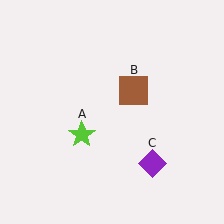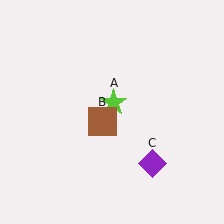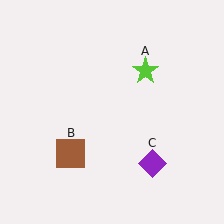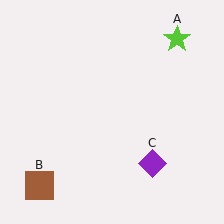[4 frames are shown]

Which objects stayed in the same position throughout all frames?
Purple diamond (object C) remained stationary.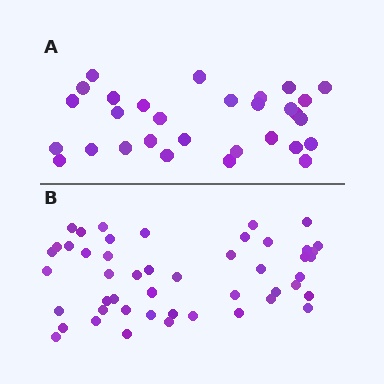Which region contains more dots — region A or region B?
Region B (the bottom region) has more dots.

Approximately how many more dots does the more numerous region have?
Region B has approximately 20 more dots than region A.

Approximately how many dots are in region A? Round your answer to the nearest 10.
About 30 dots.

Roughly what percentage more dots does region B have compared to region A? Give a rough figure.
About 60% more.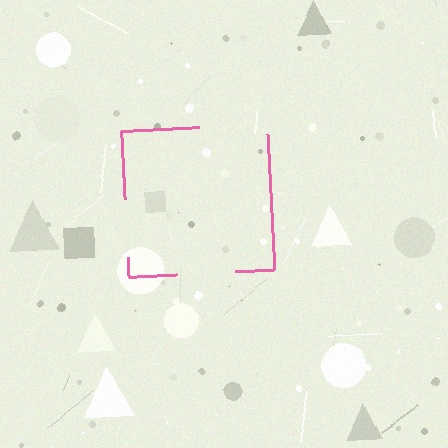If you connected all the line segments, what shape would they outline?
They would outline a square.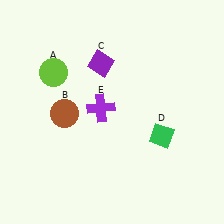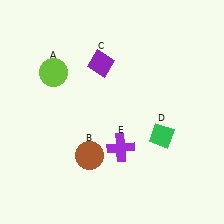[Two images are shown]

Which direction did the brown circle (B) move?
The brown circle (B) moved down.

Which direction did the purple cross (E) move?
The purple cross (E) moved down.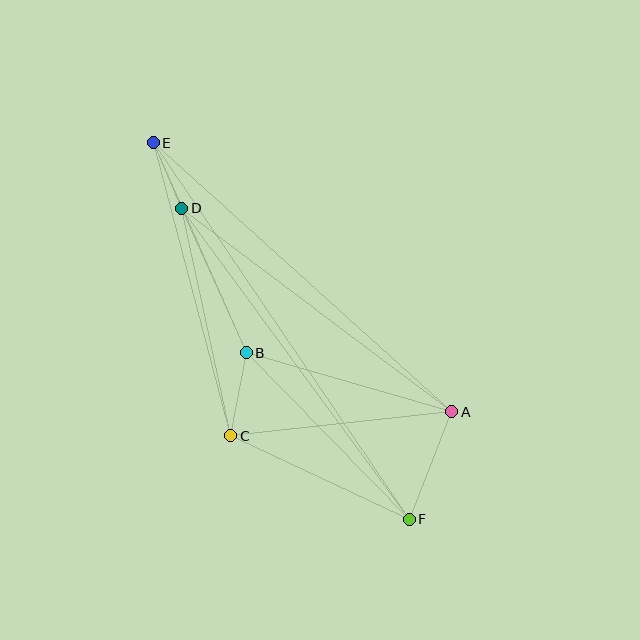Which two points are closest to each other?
Points D and E are closest to each other.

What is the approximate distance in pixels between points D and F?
The distance between D and F is approximately 385 pixels.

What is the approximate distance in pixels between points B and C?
The distance between B and C is approximately 84 pixels.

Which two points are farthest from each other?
Points E and F are farthest from each other.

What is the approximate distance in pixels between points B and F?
The distance between B and F is approximately 233 pixels.